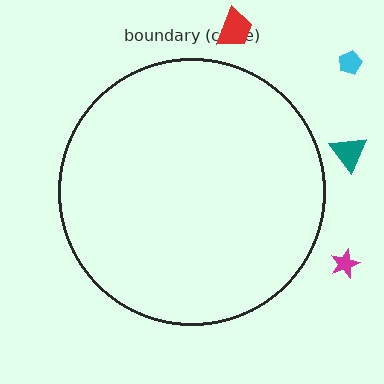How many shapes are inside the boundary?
0 inside, 4 outside.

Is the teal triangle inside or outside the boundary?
Outside.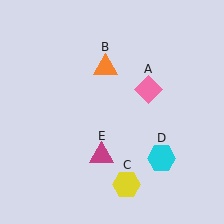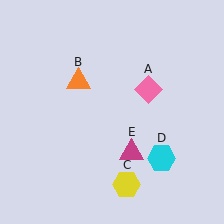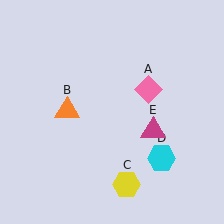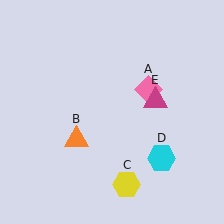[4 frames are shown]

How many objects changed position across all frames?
2 objects changed position: orange triangle (object B), magenta triangle (object E).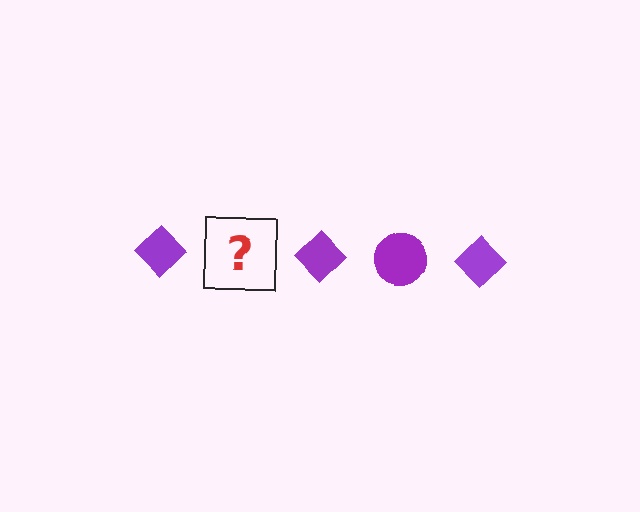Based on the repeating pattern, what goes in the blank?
The blank should be a purple circle.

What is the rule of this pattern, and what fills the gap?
The rule is that the pattern cycles through diamond, circle shapes in purple. The gap should be filled with a purple circle.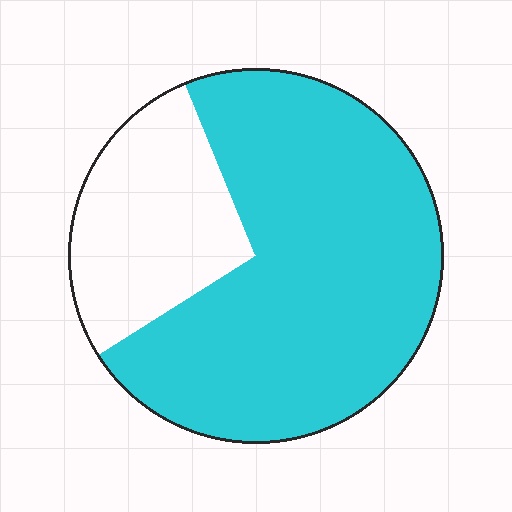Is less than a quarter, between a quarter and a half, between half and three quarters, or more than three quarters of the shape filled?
Between half and three quarters.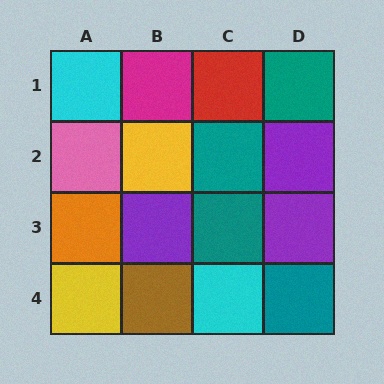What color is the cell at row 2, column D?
Purple.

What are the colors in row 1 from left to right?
Cyan, magenta, red, teal.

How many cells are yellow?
2 cells are yellow.